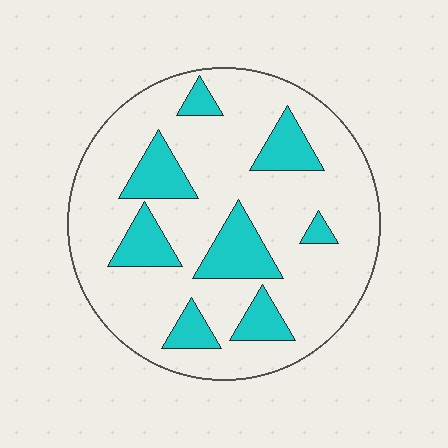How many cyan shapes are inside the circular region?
8.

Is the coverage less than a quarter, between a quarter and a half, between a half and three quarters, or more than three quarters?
Less than a quarter.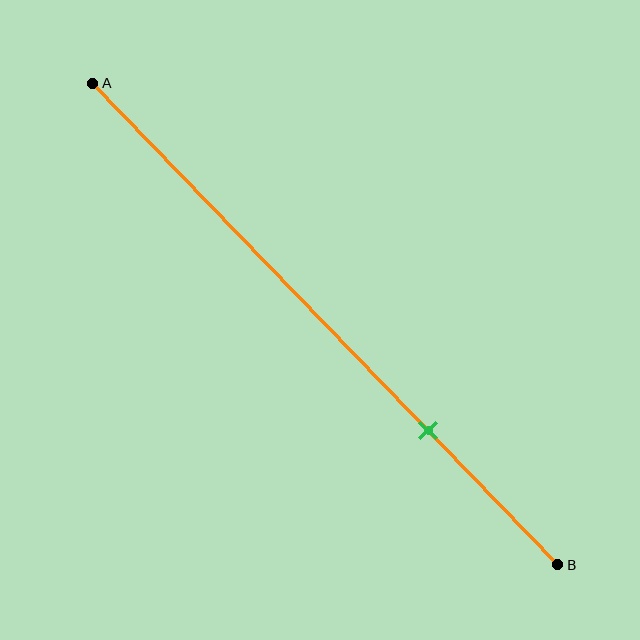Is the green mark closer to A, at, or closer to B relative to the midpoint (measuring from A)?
The green mark is closer to point B than the midpoint of segment AB.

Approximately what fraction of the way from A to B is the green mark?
The green mark is approximately 70% of the way from A to B.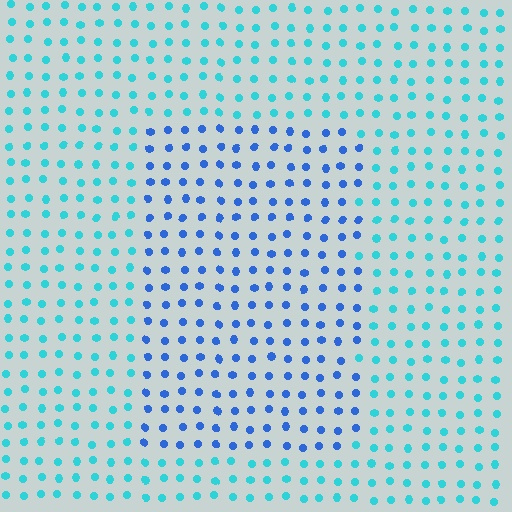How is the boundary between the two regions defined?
The boundary is defined purely by a slight shift in hue (about 38 degrees). Spacing, size, and orientation are identical on both sides.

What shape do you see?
I see a rectangle.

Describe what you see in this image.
The image is filled with small cyan elements in a uniform arrangement. A rectangle-shaped region is visible where the elements are tinted to a slightly different hue, forming a subtle color boundary.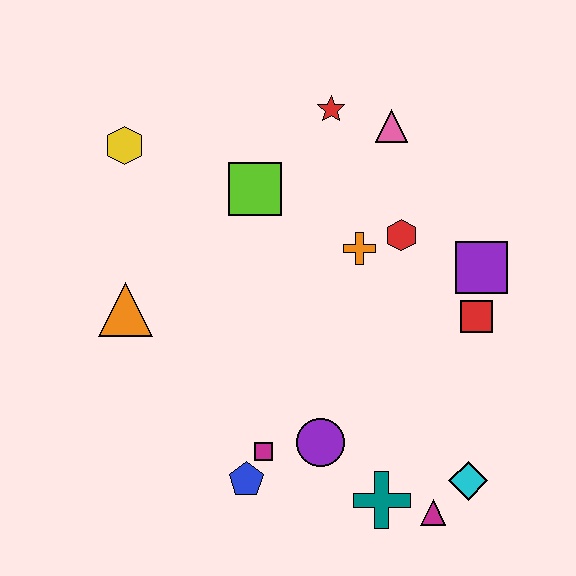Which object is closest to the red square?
The purple square is closest to the red square.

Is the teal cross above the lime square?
No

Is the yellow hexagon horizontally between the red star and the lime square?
No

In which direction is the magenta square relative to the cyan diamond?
The magenta square is to the left of the cyan diamond.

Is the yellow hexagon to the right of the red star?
No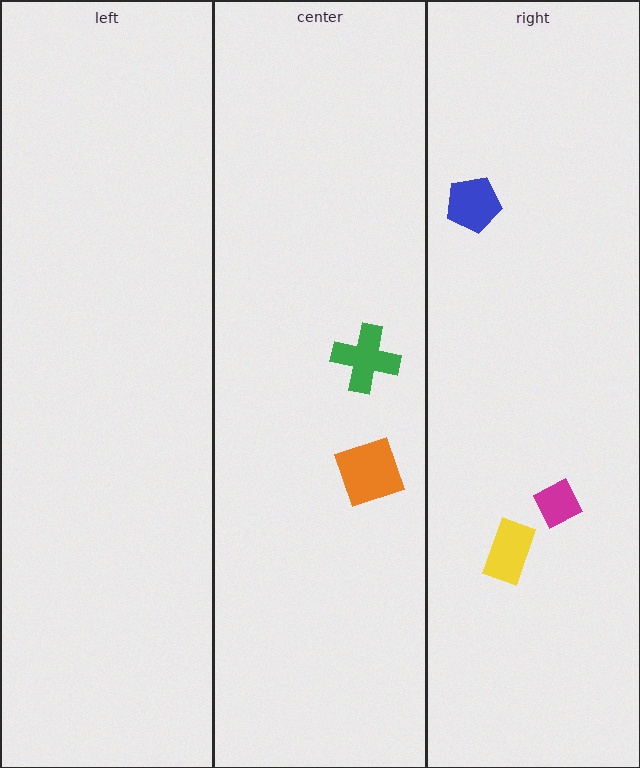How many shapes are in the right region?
3.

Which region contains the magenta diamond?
The right region.